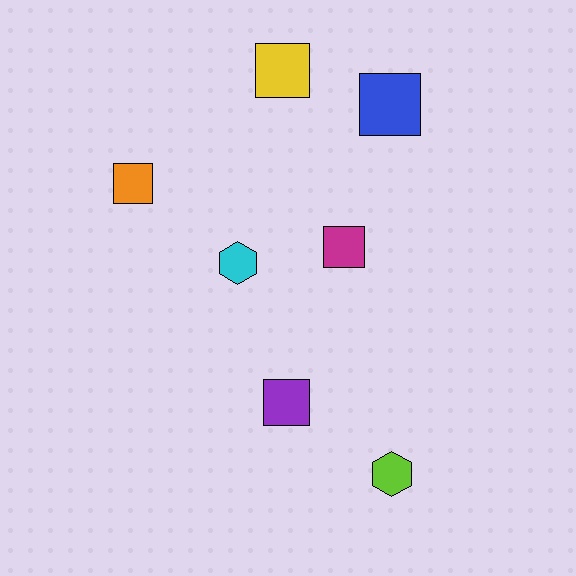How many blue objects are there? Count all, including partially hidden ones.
There is 1 blue object.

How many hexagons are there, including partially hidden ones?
There are 2 hexagons.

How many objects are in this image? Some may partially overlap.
There are 7 objects.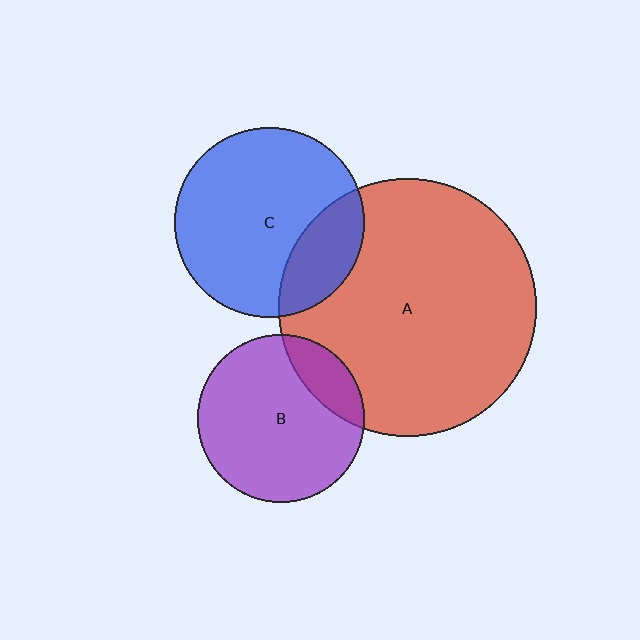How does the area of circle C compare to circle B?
Approximately 1.3 times.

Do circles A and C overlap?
Yes.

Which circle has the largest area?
Circle A (red).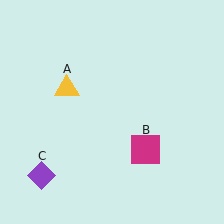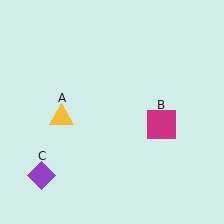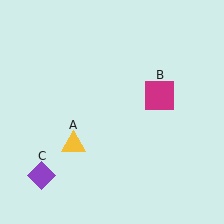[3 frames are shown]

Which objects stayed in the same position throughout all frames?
Purple diamond (object C) remained stationary.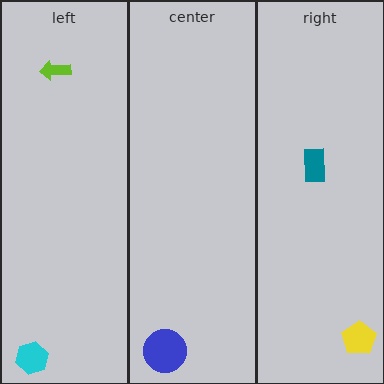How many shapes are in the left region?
2.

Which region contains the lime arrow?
The left region.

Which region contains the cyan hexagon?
The left region.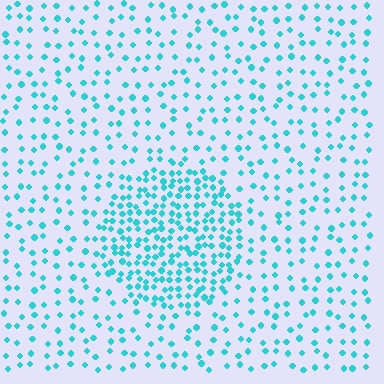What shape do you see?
I see a circle.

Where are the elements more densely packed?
The elements are more densely packed inside the circle boundary.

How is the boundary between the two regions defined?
The boundary is defined by a change in element density (approximately 2.4x ratio). All elements are the same color, size, and shape.